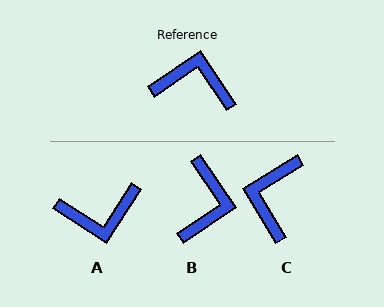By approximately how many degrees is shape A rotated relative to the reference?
Approximately 157 degrees clockwise.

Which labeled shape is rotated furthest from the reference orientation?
A, about 157 degrees away.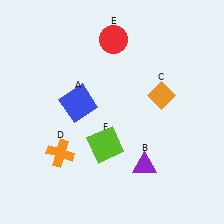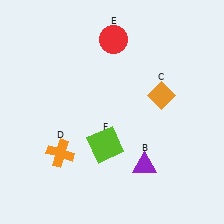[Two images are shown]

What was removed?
The blue square (A) was removed in Image 2.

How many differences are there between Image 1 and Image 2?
There is 1 difference between the two images.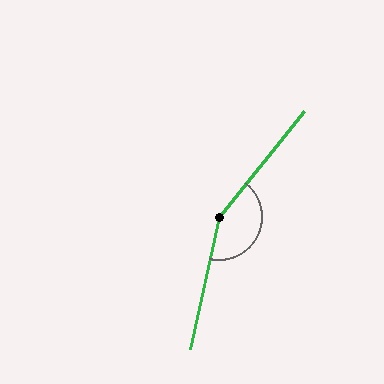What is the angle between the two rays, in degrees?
Approximately 153 degrees.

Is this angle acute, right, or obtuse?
It is obtuse.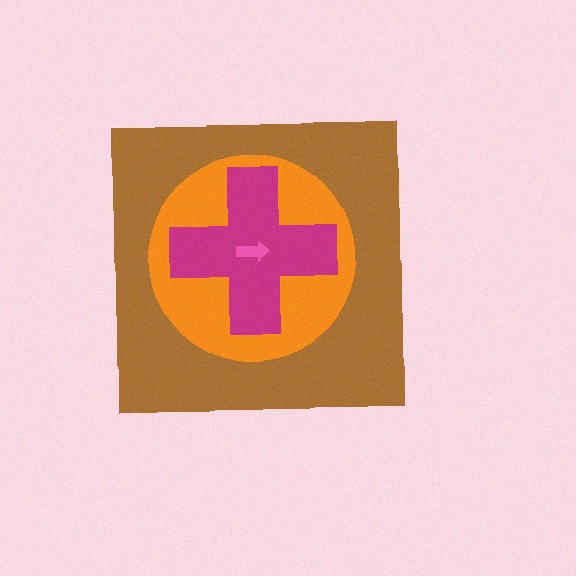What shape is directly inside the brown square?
The orange circle.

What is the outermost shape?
The brown square.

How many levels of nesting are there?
4.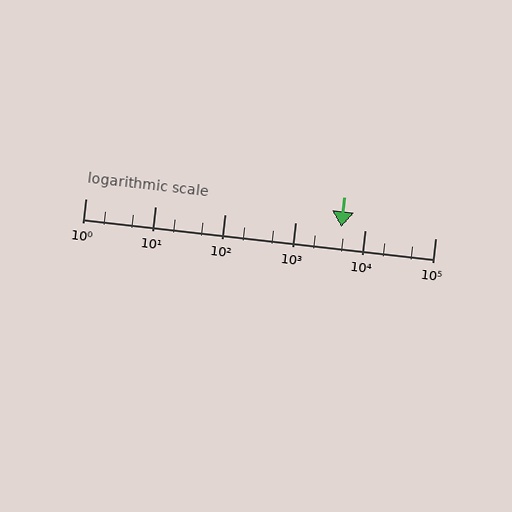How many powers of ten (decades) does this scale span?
The scale spans 5 decades, from 1 to 100000.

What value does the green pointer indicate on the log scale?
The pointer indicates approximately 4600.